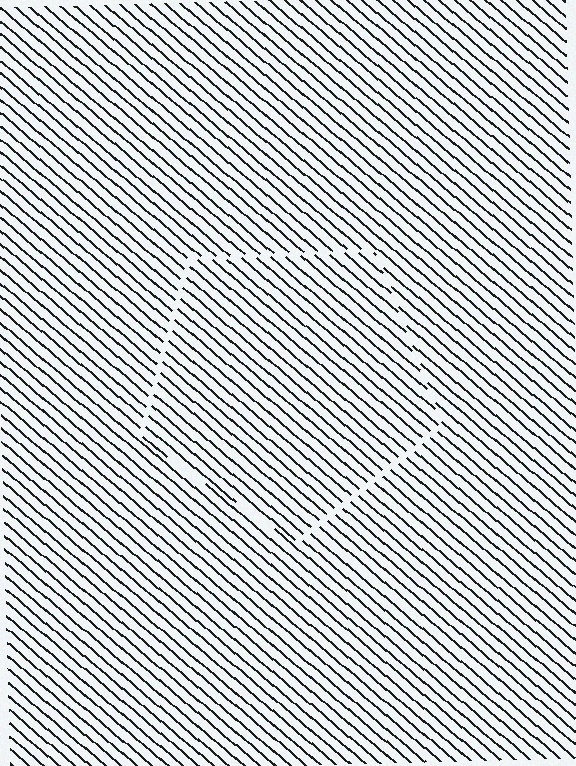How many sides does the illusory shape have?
5 sides — the line-ends trace a pentagon.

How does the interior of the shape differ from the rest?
The interior of the shape contains the same grating, shifted by half a period — the contour is defined by the phase discontinuity where line-ends from the inner and outer gratings abut.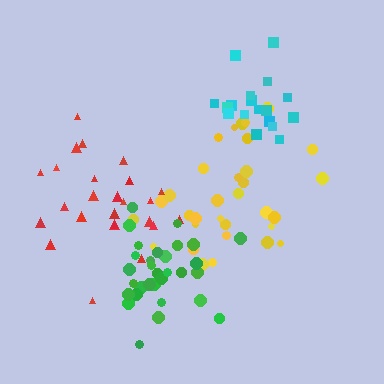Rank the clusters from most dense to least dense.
green, cyan, red, yellow.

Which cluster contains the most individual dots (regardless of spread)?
Yellow (32).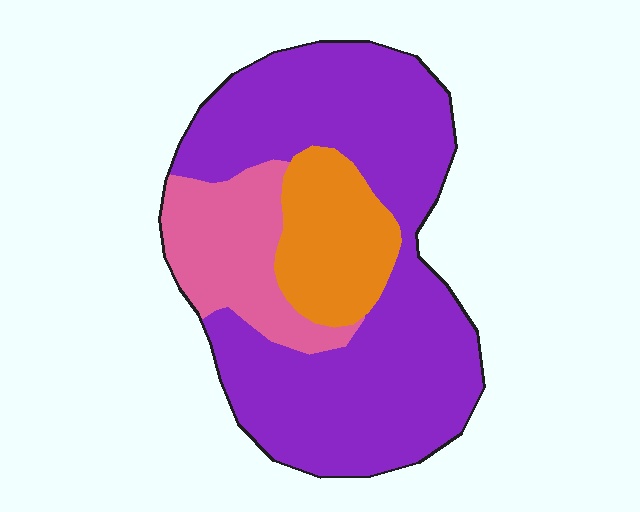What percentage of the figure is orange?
Orange covers 16% of the figure.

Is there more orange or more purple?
Purple.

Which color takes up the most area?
Purple, at roughly 65%.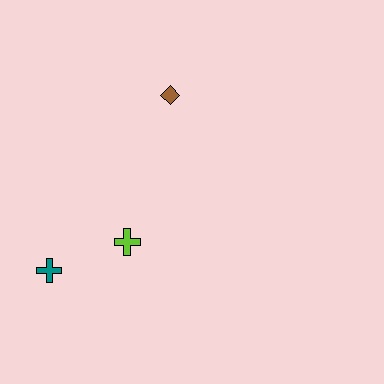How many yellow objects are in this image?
There are no yellow objects.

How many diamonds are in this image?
There is 1 diamond.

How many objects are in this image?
There are 3 objects.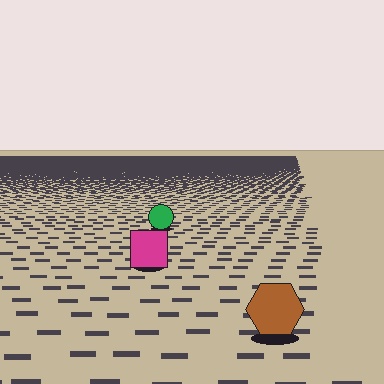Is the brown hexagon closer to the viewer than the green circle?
Yes. The brown hexagon is closer — you can tell from the texture gradient: the ground texture is coarser near it.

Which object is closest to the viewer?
The brown hexagon is closest. The texture marks near it are larger and more spread out.